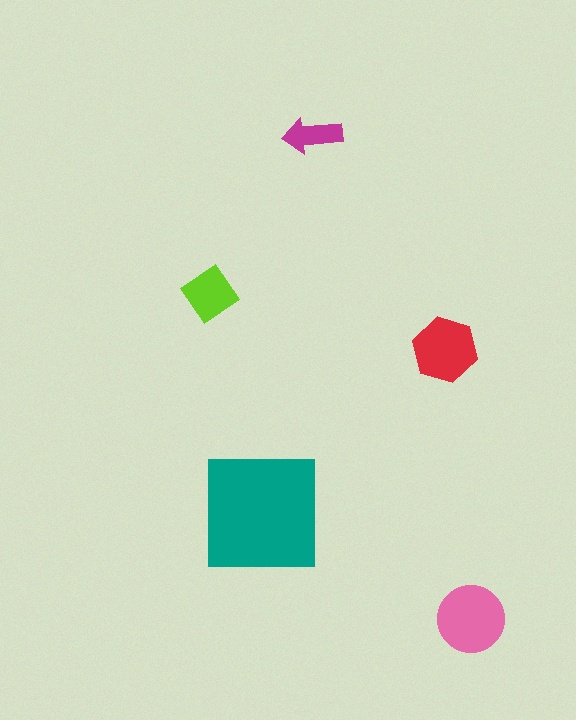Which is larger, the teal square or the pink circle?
The teal square.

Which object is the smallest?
The magenta arrow.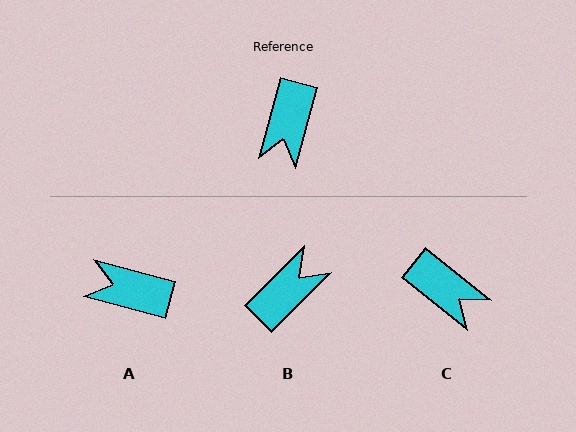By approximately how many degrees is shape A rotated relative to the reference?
Approximately 89 degrees clockwise.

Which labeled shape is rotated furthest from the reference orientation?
B, about 150 degrees away.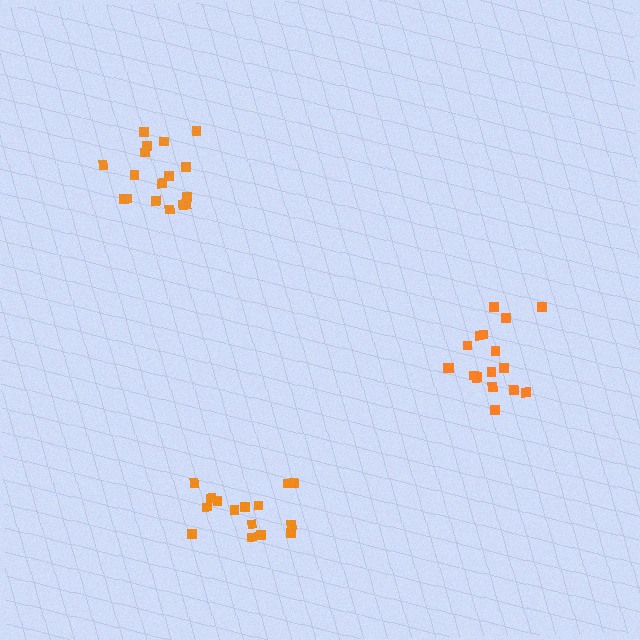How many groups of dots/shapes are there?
There are 3 groups.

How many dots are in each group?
Group 1: 17 dots, Group 2: 17 dots, Group 3: 15 dots (49 total).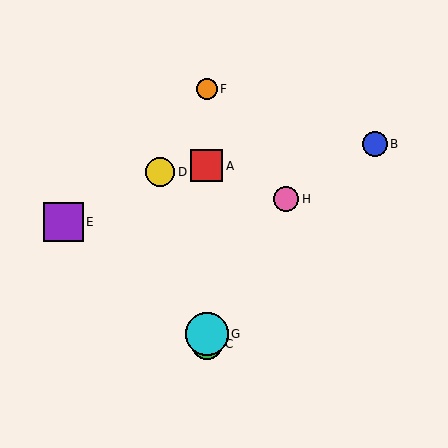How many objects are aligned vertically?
4 objects (A, C, F, G) are aligned vertically.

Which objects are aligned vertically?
Objects A, C, F, G are aligned vertically.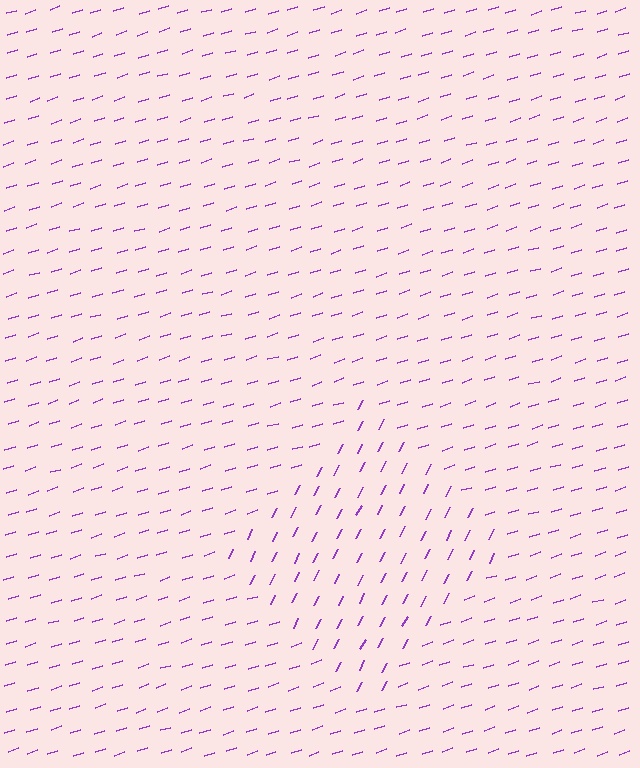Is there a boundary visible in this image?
Yes, there is a texture boundary formed by a change in line orientation.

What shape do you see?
I see a diamond.